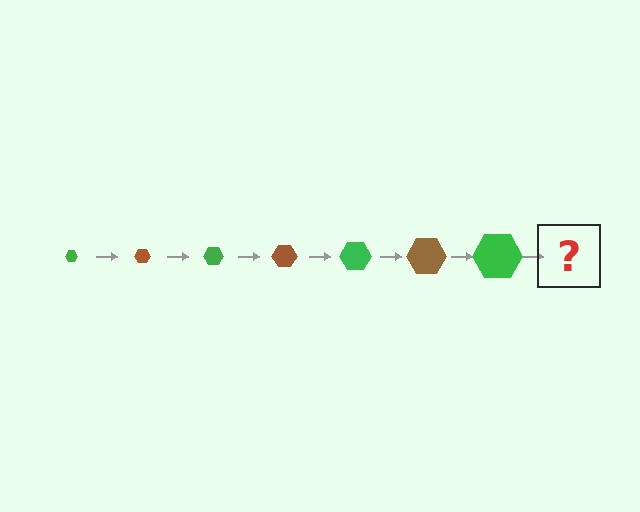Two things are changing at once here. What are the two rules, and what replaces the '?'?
The two rules are that the hexagon grows larger each step and the color cycles through green and brown. The '?' should be a brown hexagon, larger than the previous one.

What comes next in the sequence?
The next element should be a brown hexagon, larger than the previous one.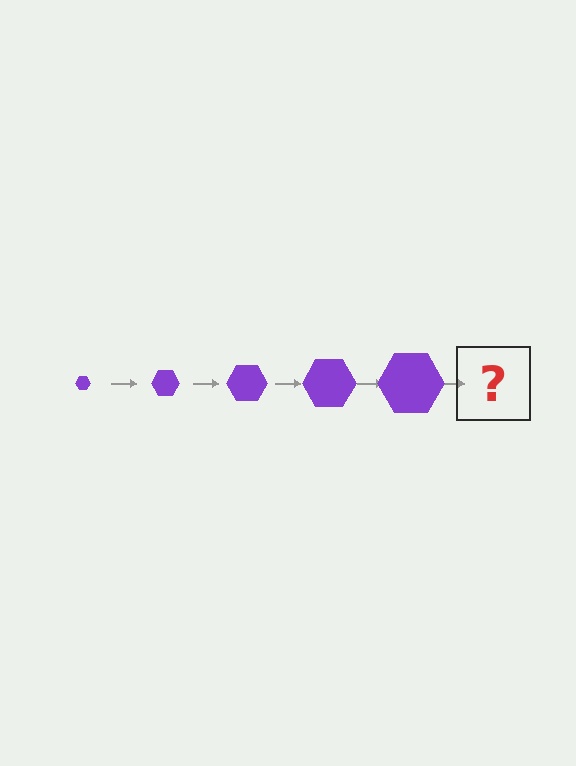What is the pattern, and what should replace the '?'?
The pattern is that the hexagon gets progressively larger each step. The '?' should be a purple hexagon, larger than the previous one.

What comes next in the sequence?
The next element should be a purple hexagon, larger than the previous one.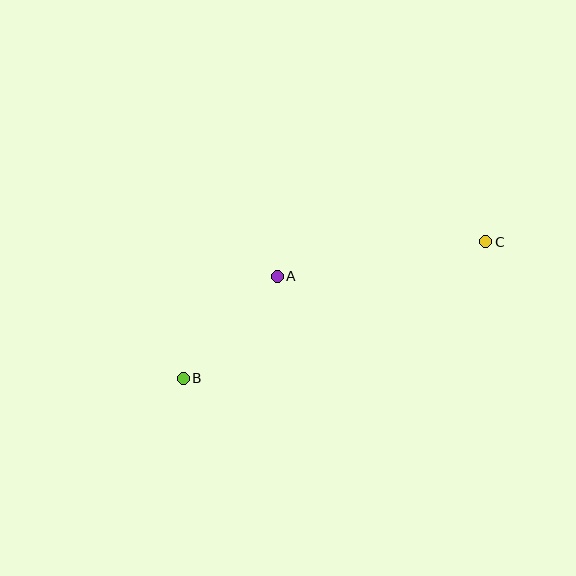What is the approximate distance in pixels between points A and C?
The distance between A and C is approximately 211 pixels.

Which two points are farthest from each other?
Points B and C are farthest from each other.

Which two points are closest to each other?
Points A and B are closest to each other.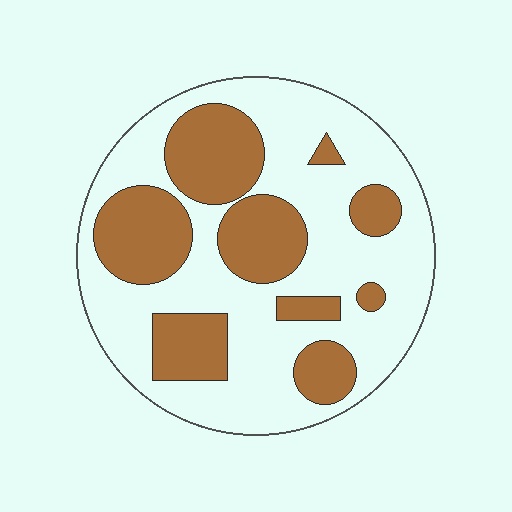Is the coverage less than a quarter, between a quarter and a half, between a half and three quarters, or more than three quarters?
Between a quarter and a half.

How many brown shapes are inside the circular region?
9.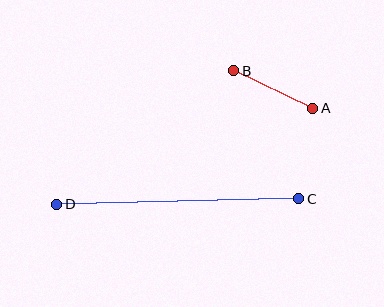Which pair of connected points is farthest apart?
Points C and D are farthest apart.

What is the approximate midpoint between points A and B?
The midpoint is at approximately (273, 90) pixels.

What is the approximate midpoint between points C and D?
The midpoint is at approximately (178, 202) pixels.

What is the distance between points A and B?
The distance is approximately 87 pixels.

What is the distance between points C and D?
The distance is approximately 242 pixels.